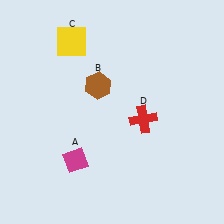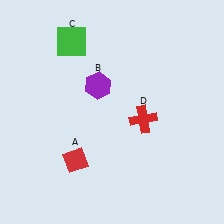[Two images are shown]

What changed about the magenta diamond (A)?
In Image 1, A is magenta. In Image 2, it changed to red.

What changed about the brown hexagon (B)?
In Image 1, B is brown. In Image 2, it changed to purple.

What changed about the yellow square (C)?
In Image 1, C is yellow. In Image 2, it changed to green.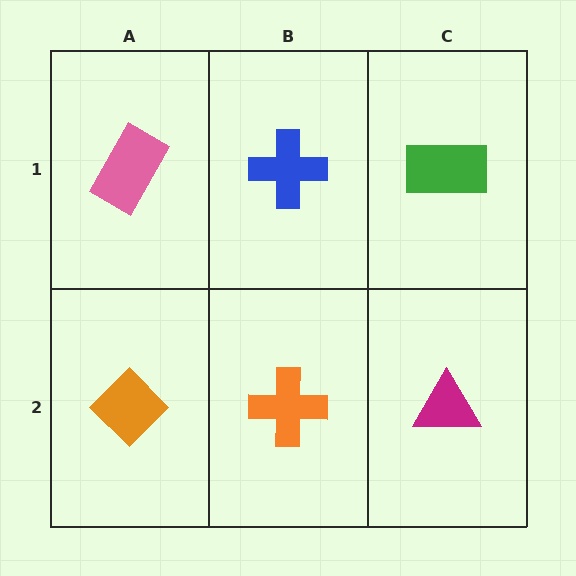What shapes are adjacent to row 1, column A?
An orange diamond (row 2, column A), a blue cross (row 1, column B).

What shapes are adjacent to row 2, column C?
A green rectangle (row 1, column C), an orange cross (row 2, column B).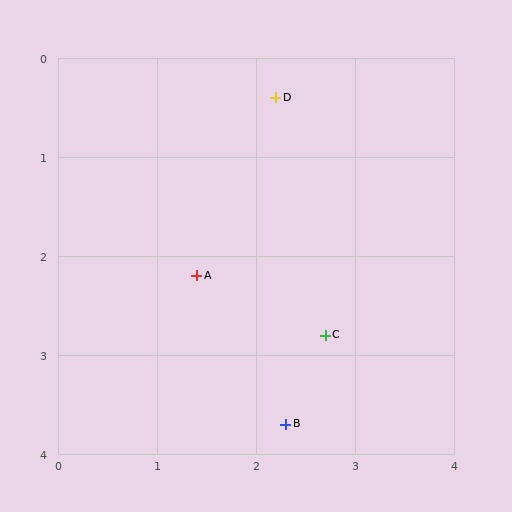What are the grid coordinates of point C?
Point C is at approximately (2.7, 2.8).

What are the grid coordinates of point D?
Point D is at approximately (2.2, 0.4).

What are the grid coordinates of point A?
Point A is at approximately (1.4, 2.2).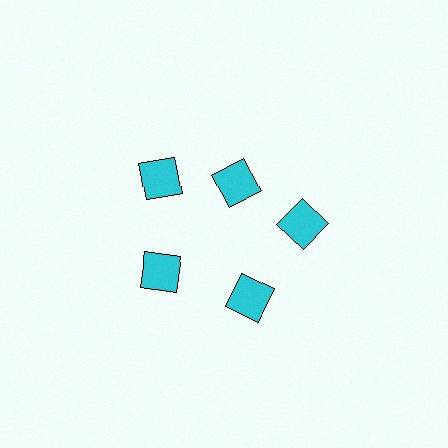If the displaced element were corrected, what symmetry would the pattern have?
It would have 5-fold rotational symmetry — the pattern would map onto itself every 72 degrees.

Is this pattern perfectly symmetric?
No. The 5 cyan squares are arranged in a ring, but one element near the 1 o'clock position is pulled inward toward the center, breaking the 5-fold rotational symmetry.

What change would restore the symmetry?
The symmetry would be restored by moving it outward, back onto the ring so that all 5 squares sit at equal angles and equal distance from the center.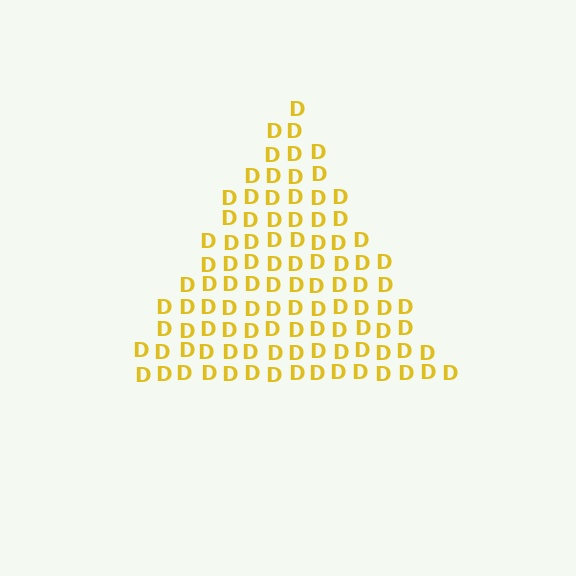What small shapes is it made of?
It is made of small letter D's.